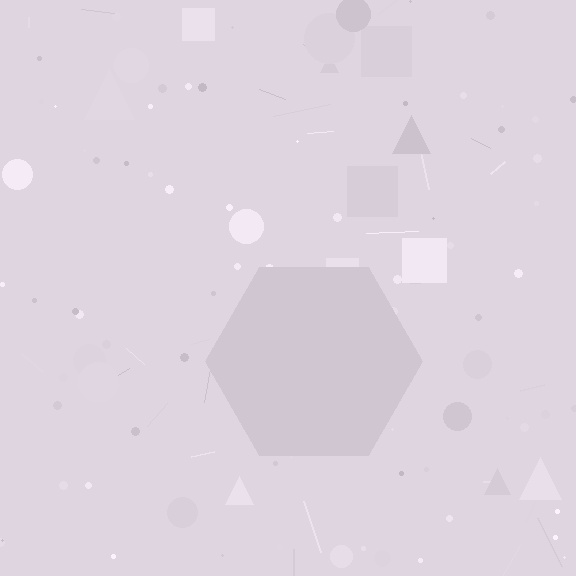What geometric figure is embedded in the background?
A hexagon is embedded in the background.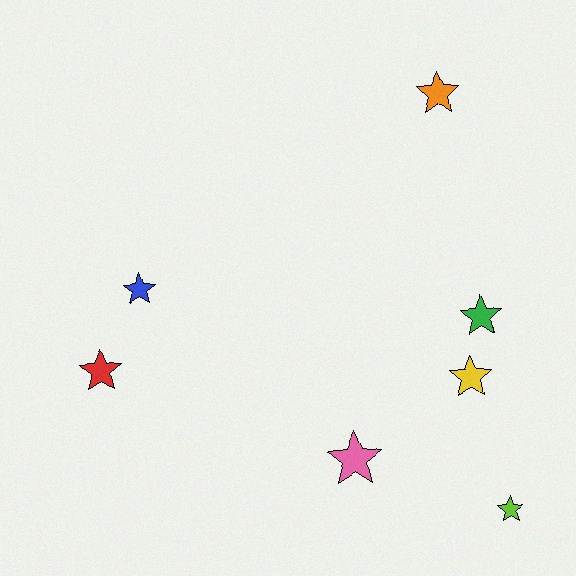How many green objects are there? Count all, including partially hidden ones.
There is 1 green object.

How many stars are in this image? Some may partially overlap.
There are 7 stars.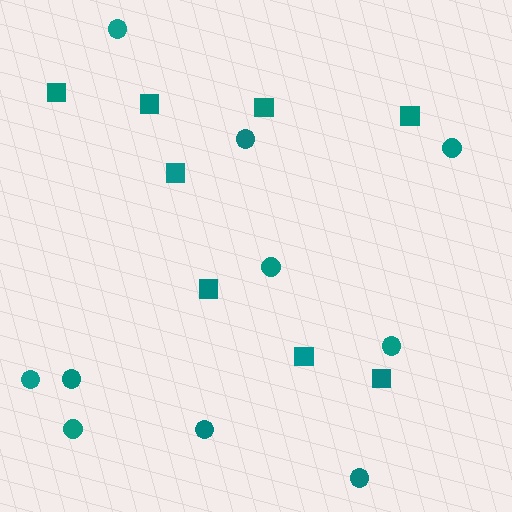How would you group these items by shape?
There are 2 groups: one group of squares (8) and one group of circles (10).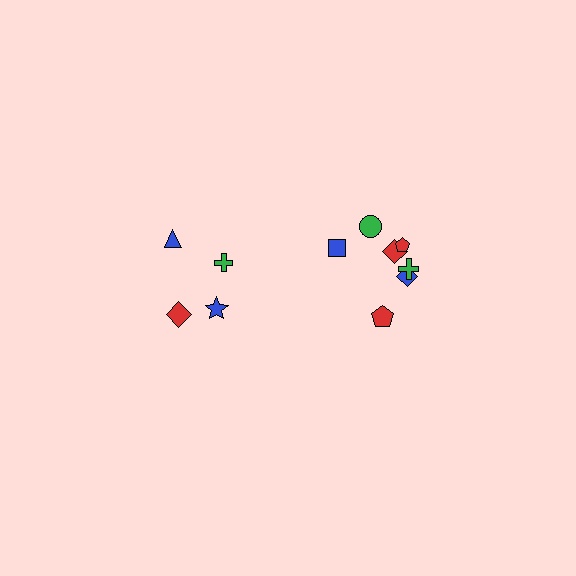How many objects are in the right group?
There are 7 objects.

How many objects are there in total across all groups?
There are 11 objects.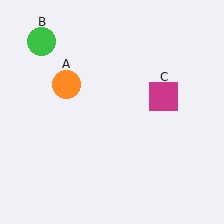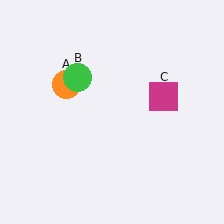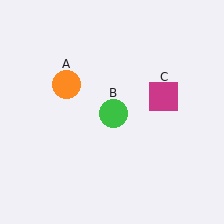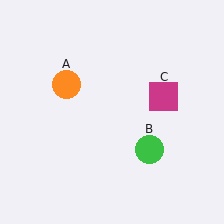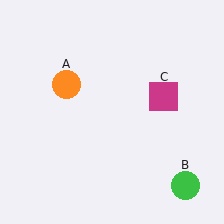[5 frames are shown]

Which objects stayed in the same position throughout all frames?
Orange circle (object A) and magenta square (object C) remained stationary.